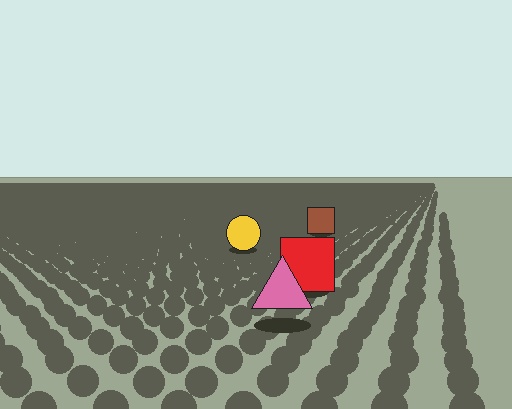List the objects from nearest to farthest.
From nearest to farthest: the pink triangle, the red square, the yellow circle, the brown square.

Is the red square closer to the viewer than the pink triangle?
No. The pink triangle is closer — you can tell from the texture gradient: the ground texture is coarser near it.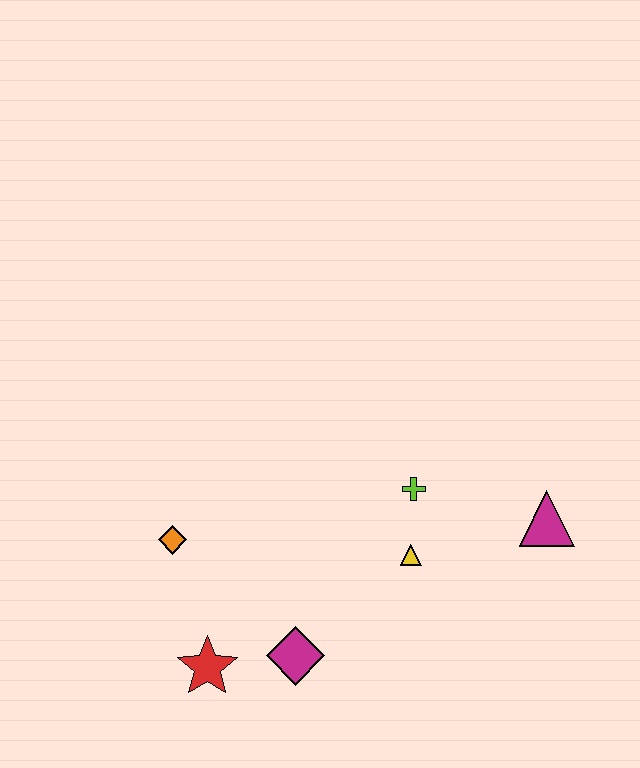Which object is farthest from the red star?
The magenta triangle is farthest from the red star.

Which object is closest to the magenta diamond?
The red star is closest to the magenta diamond.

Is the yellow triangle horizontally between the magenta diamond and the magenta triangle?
Yes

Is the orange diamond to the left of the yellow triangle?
Yes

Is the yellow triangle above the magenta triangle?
No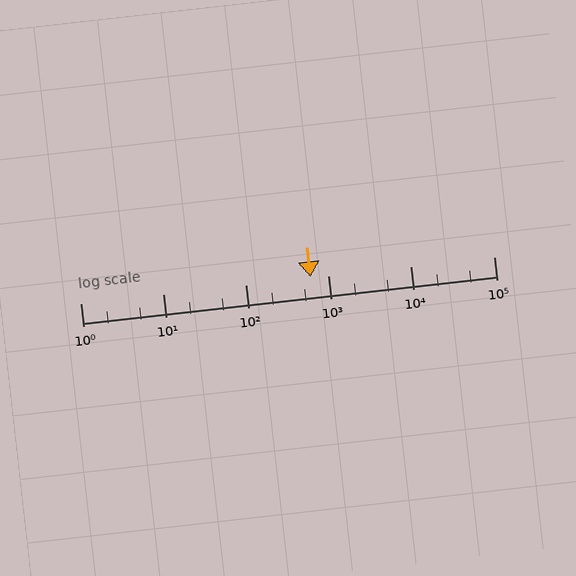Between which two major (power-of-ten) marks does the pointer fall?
The pointer is between 100 and 1000.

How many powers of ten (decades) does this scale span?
The scale spans 5 decades, from 1 to 100000.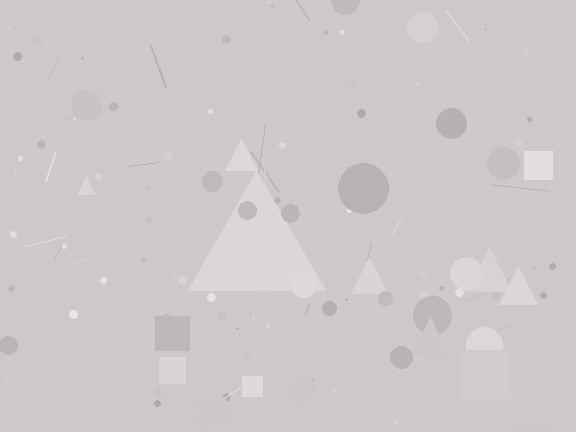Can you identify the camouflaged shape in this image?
The camouflaged shape is a triangle.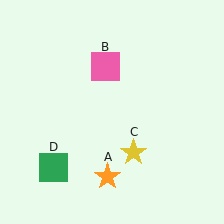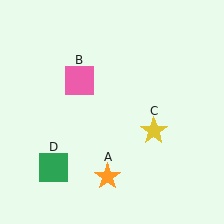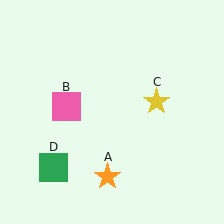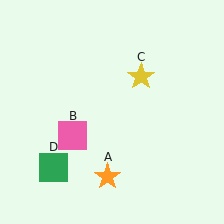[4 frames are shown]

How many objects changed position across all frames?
2 objects changed position: pink square (object B), yellow star (object C).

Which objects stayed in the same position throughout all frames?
Orange star (object A) and green square (object D) remained stationary.